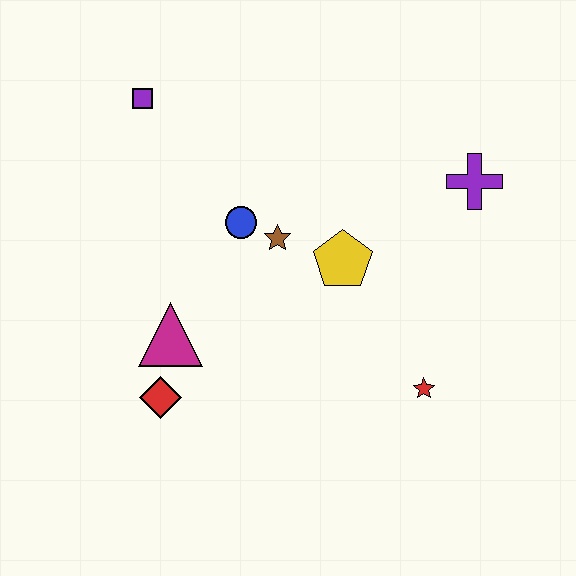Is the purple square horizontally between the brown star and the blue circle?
No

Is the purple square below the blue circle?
No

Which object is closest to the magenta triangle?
The red diamond is closest to the magenta triangle.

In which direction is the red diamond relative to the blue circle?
The red diamond is below the blue circle.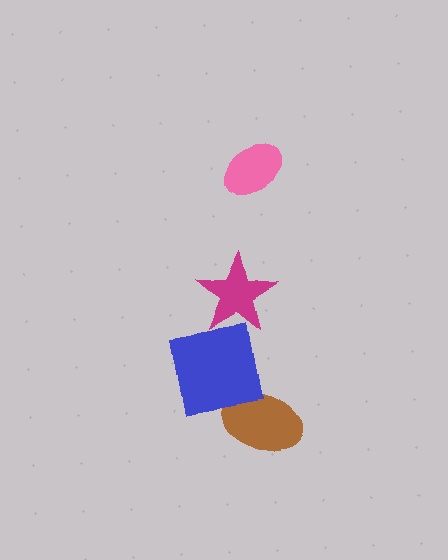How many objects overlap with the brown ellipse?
1 object overlaps with the brown ellipse.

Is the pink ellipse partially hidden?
No, no other shape covers it.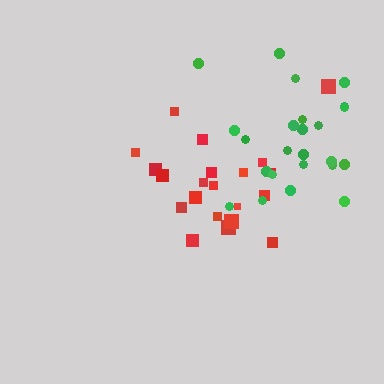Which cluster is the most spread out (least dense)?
Red.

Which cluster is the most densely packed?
Green.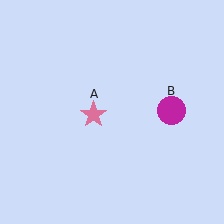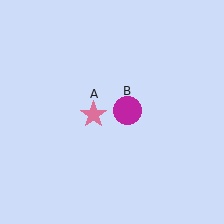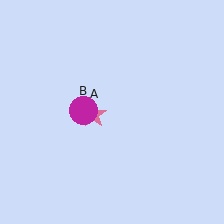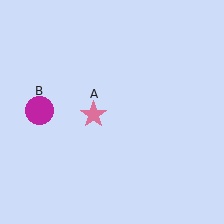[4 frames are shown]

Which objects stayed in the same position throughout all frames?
Pink star (object A) remained stationary.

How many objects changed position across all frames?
1 object changed position: magenta circle (object B).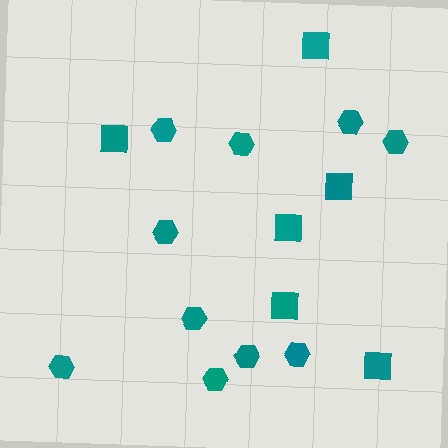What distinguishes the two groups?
There are 2 groups: one group of squares (6) and one group of hexagons (10).